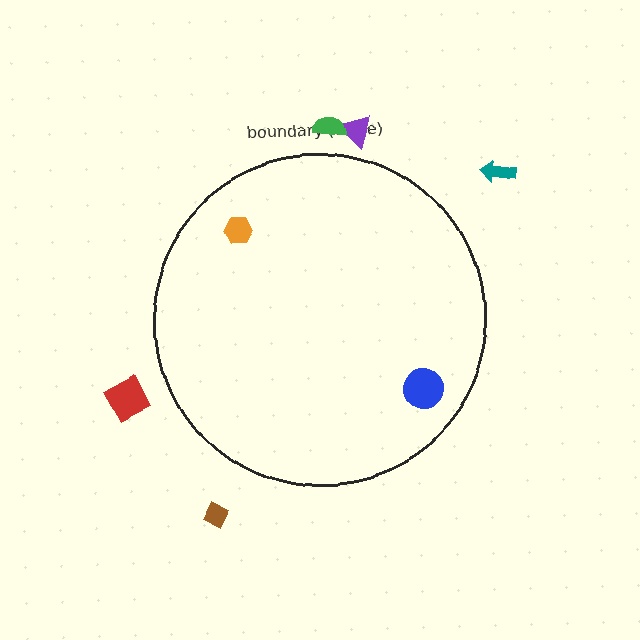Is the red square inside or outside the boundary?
Outside.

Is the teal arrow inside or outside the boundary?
Outside.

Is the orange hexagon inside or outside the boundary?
Inside.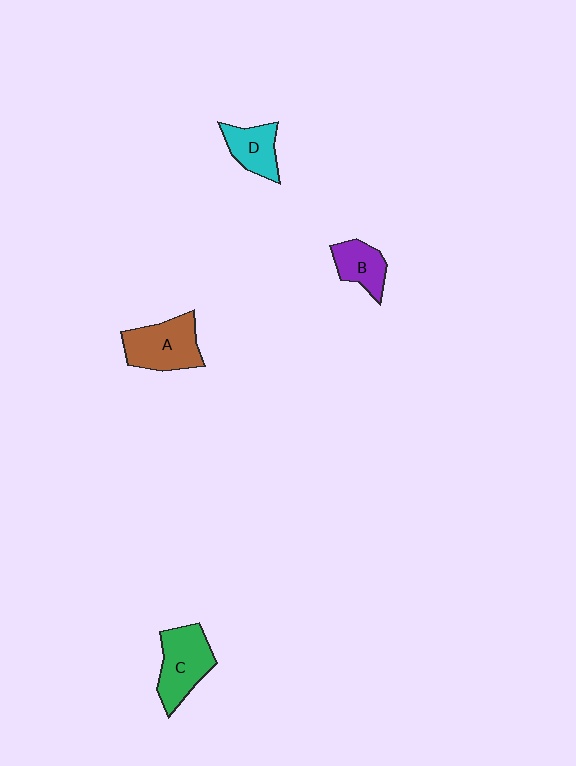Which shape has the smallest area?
Shape B (purple).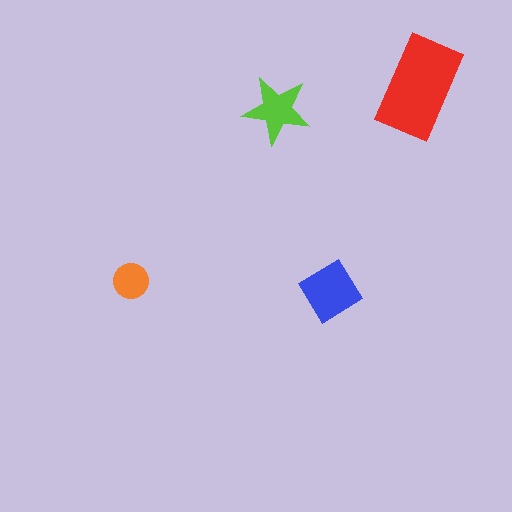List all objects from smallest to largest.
The orange circle, the lime star, the blue diamond, the red rectangle.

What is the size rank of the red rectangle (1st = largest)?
1st.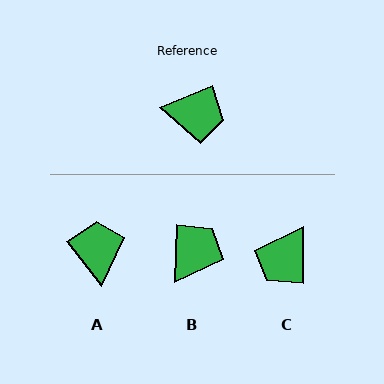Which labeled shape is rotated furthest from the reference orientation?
C, about 112 degrees away.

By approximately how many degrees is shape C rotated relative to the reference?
Approximately 112 degrees clockwise.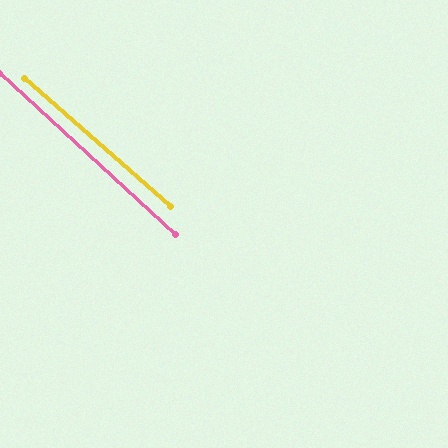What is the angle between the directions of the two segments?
Approximately 1 degree.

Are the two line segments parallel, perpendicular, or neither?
Parallel — their directions differ by only 1.3°.